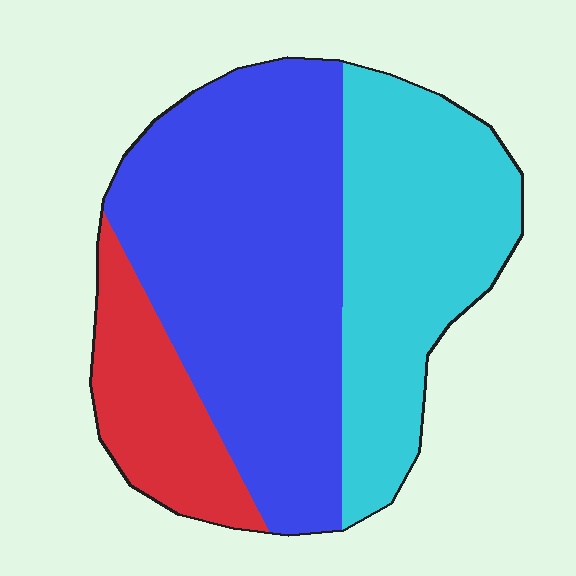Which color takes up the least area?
Red, at roughly 15%.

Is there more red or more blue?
Blue.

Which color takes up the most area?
Blue, at roughly 50%.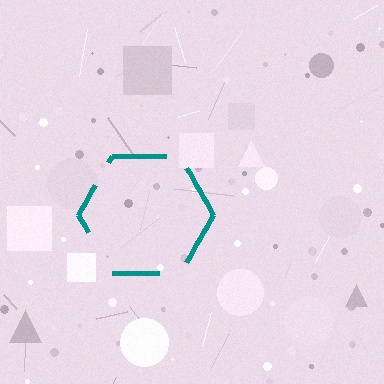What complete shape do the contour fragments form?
The contour fragments form a hexagon.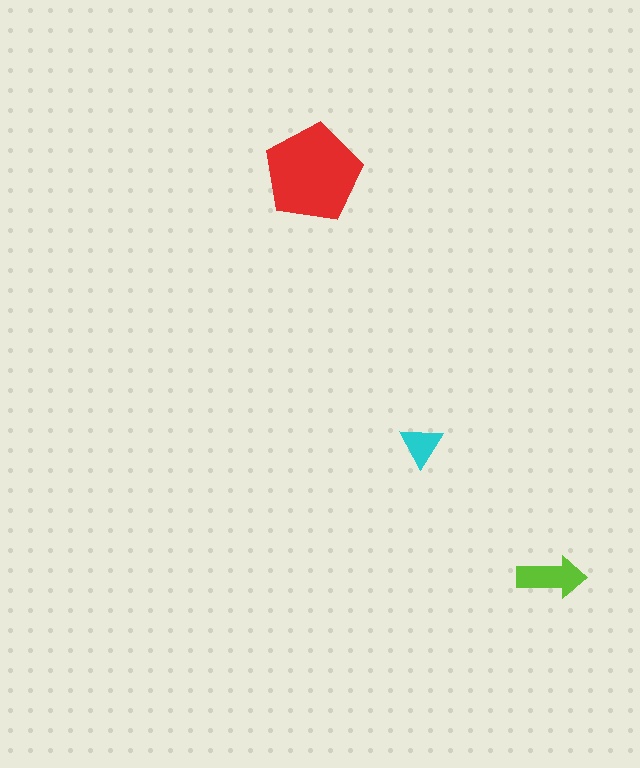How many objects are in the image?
There are 3 objects in the image.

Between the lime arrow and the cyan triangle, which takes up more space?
The lime arrow.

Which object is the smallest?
The cyan triangle.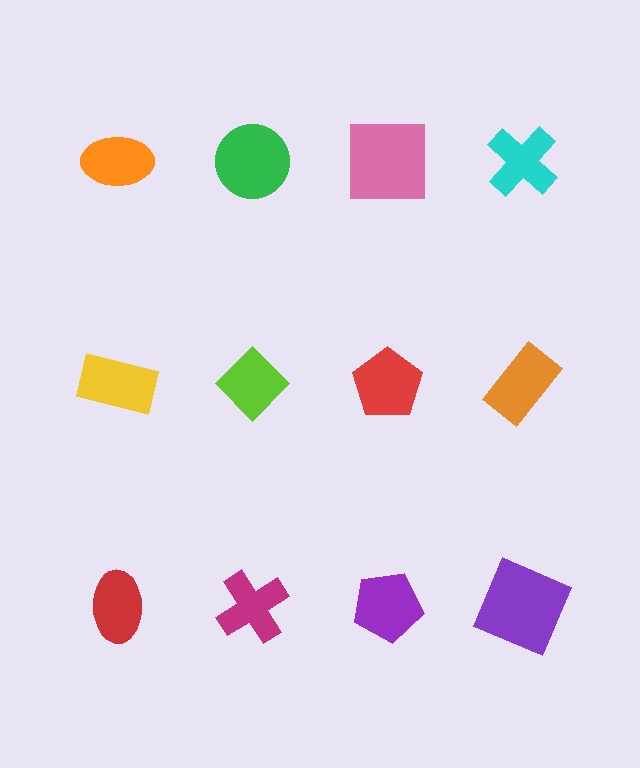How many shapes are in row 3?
4 shapes.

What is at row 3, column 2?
A magenta cross.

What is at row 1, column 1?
An orange ellipse.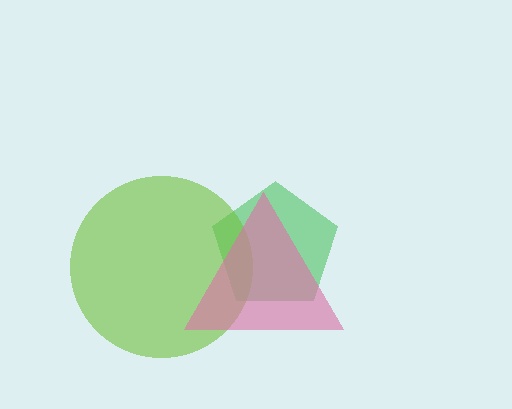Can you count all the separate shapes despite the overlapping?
Yes, there are 3 separate shapes.